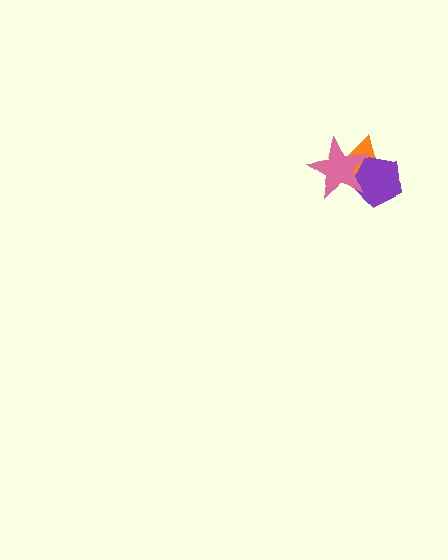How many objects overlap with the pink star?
2 objects overlap with the pink star.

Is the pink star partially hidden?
No, no other shape covers it.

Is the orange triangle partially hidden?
Yes, it is partially covered by another shape.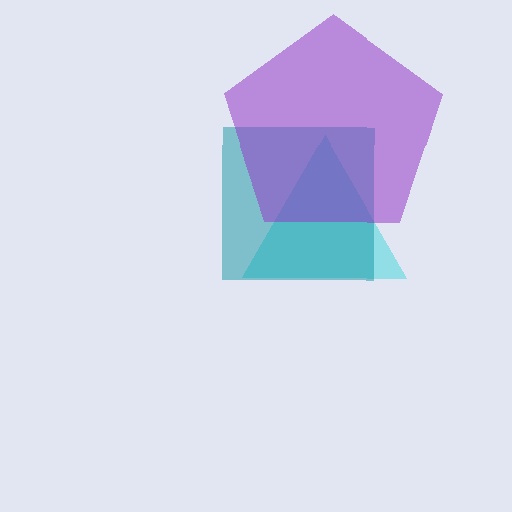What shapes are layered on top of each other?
The layered shapes are: a cyan triangle, a teal square, a purple pentagon.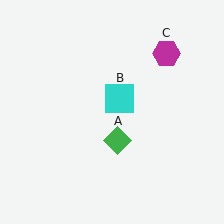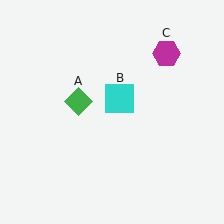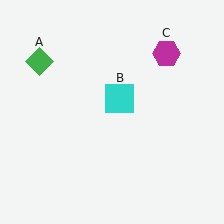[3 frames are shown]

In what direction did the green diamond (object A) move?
The green diamond (object A) moved up and to the left.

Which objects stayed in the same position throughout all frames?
Cyan square (object B) and magenta hexagon (object C) remained stationary.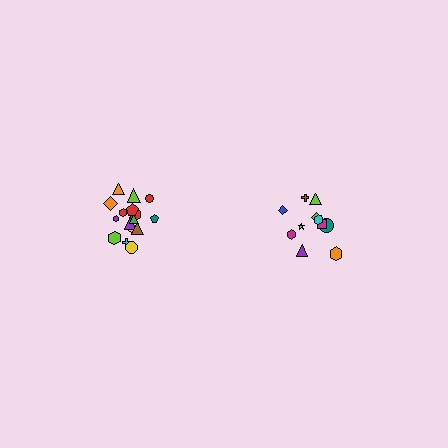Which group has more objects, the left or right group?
The left group.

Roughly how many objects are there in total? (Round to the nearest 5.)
Roughly 30 objects in total.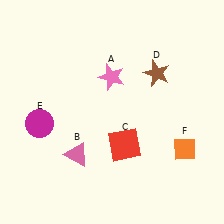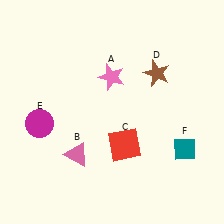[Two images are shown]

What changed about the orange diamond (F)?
In Image 1, F is orange. In Image 2, it changed to teal.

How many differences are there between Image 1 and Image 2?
There is 1 difference between the two images.